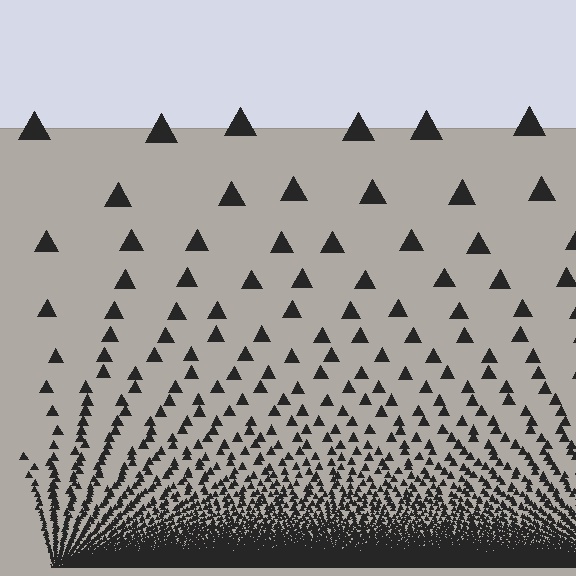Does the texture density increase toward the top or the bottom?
Density increases toward the bottom.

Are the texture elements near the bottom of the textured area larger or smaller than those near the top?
Smaller. The gradient is inverted — elements near the bottom are smaller and denser.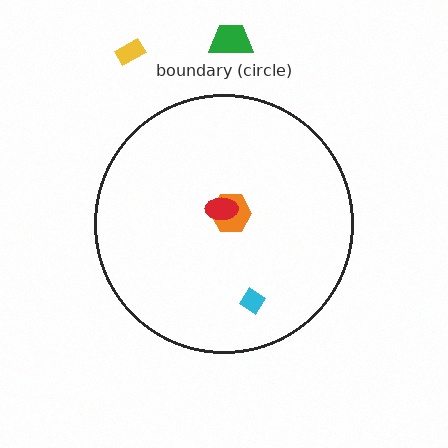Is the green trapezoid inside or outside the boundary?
Outside.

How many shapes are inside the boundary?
3 inside, 2 outside.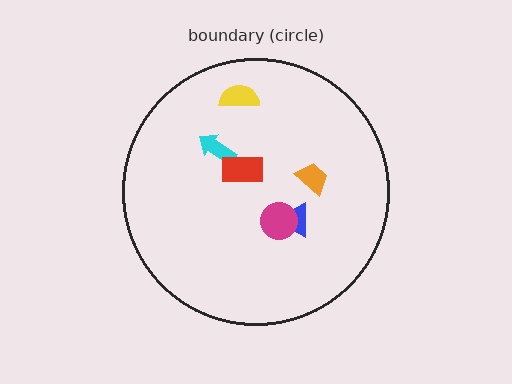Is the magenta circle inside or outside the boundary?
Inside.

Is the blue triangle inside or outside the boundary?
Inside.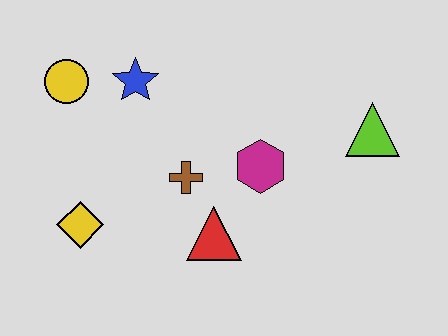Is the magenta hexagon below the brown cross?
No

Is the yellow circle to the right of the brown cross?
No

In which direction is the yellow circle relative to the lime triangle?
The yellow circle is to the left of the lime triangle.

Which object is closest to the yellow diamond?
The brown cross is closest to the yellow diamond.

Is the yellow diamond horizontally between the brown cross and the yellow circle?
Yes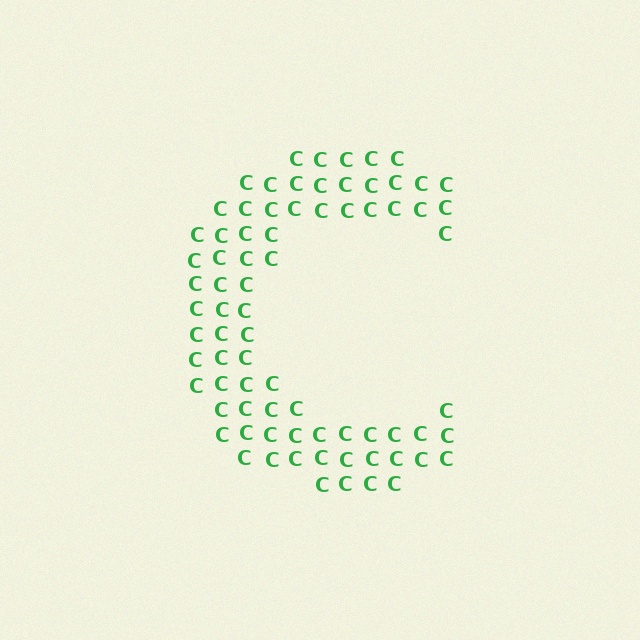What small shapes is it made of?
It is made of small letter C's.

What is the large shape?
The large shape is the letter C.